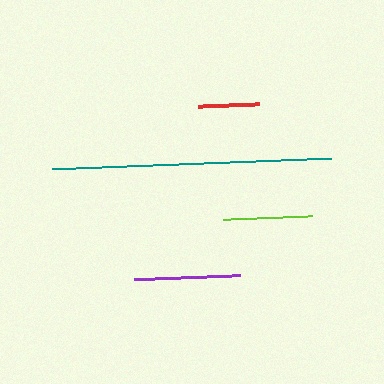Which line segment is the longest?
The teal line is the longest at approximately 279 pixels.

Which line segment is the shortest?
The red line is the shortest at approximately 61 pixels.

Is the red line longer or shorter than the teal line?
The teal line is longer than the red line.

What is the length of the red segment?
The red segment is approximately 61 pixels long.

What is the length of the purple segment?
The purple segment is approximately 106 pixels long.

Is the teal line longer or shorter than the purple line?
The teal line is longer than the purple line.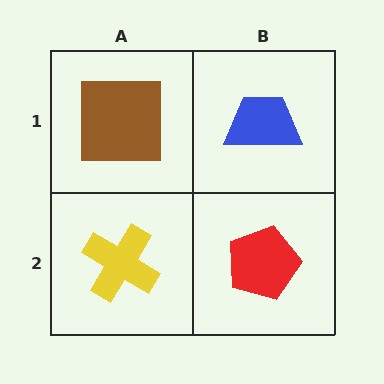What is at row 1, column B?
A blue trapezoid.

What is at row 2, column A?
A yellow cross.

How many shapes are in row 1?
2 shapes.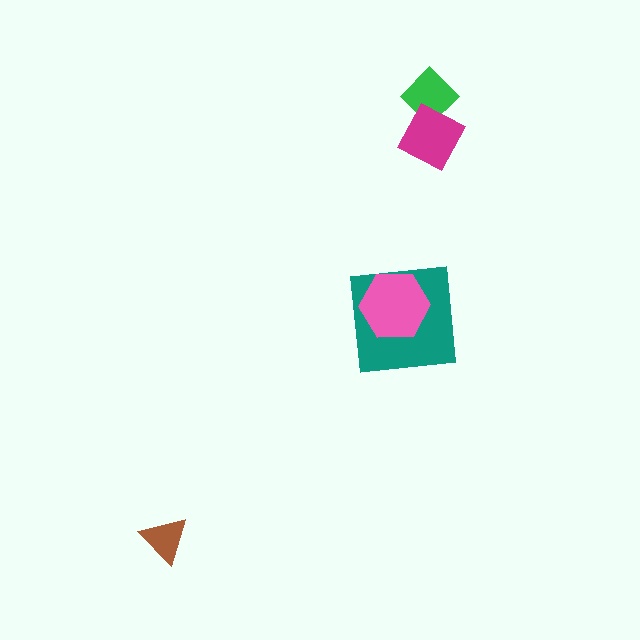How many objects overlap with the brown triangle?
0 objects overlap with the brown triangle.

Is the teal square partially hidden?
Yes, it is partially covered by another shape.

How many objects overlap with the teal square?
1 object overlaps with the teal square.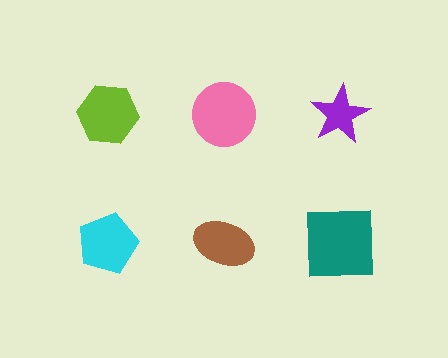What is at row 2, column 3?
A teal square.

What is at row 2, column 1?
A cyan pentagon.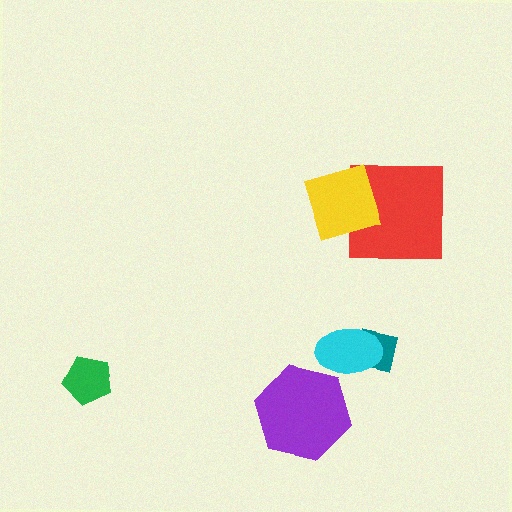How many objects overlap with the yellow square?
1 object overlaps with the yellow square.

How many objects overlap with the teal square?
1 object overlaps with the teal square.